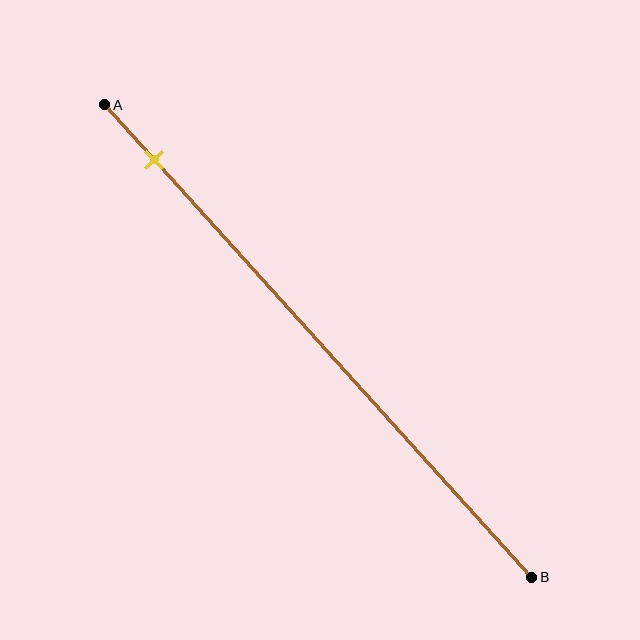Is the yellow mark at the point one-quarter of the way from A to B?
No, the mark is at about 10% from A, not at the 25% one-quarter point.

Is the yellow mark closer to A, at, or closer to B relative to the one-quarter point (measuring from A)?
The yellow mark is closer to point A than the one-quarter point of segment AB.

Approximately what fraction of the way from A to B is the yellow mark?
The yellow mark is approximately 10% of the way from A to B.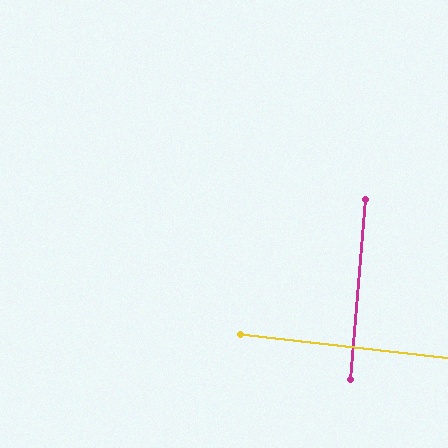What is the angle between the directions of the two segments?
Approximately 88 degrees.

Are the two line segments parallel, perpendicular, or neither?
Perpendicular — they meet at approximately 88°.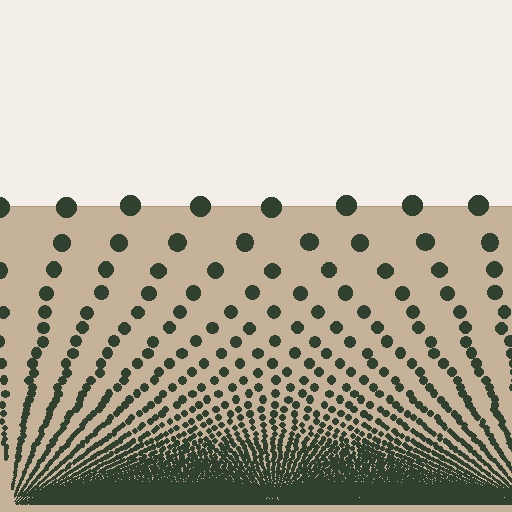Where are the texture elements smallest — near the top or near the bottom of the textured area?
Near the bottom.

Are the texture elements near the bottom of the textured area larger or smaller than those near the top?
Smaller. The gradient is inverted — elements near the bottom are smaller and denser.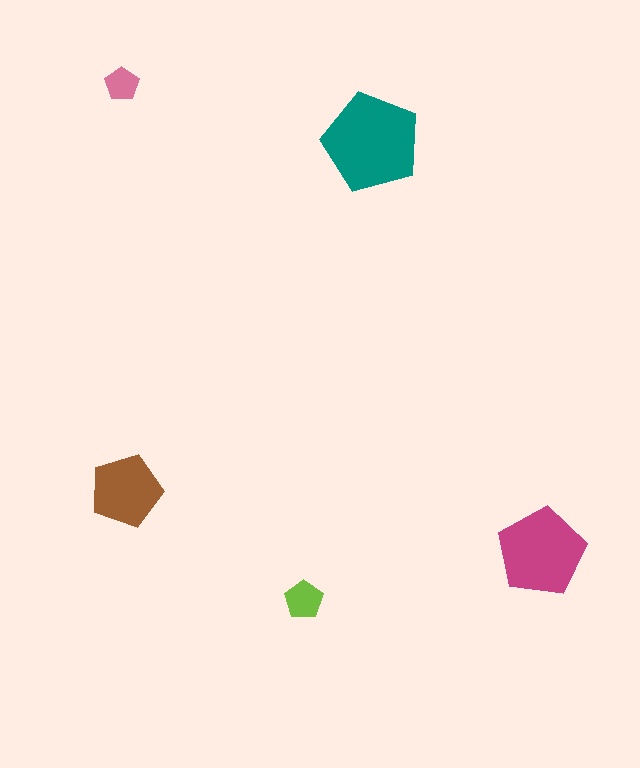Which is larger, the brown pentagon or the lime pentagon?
The brown one.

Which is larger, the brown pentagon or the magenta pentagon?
The magenta one.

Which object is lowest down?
The lime pentagon is bottommost.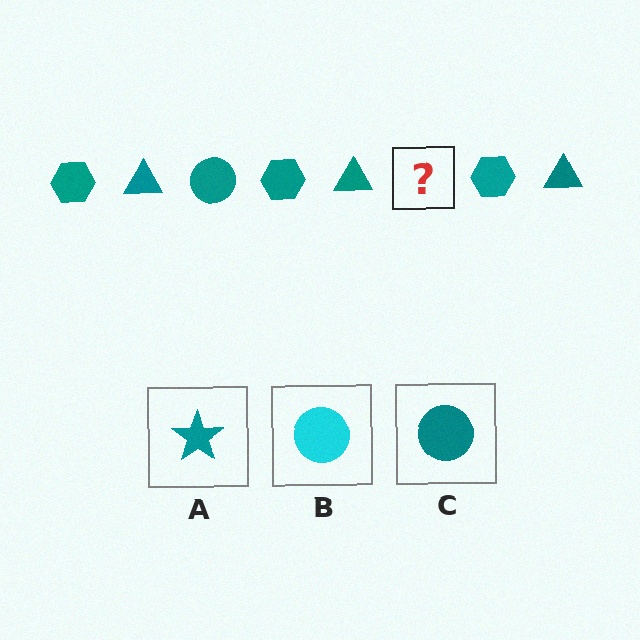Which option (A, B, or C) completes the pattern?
C.